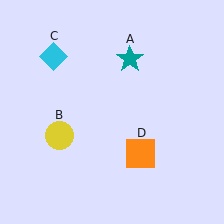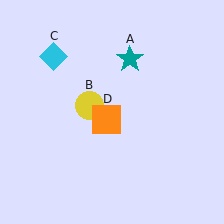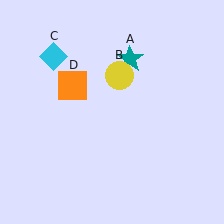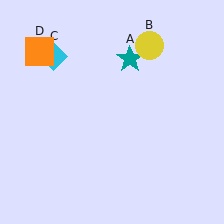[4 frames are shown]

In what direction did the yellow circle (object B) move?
The yellow circle (object B) moved up and to the right.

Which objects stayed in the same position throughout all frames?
Teal star (object A) and cyan diamond (object C) remained stationary.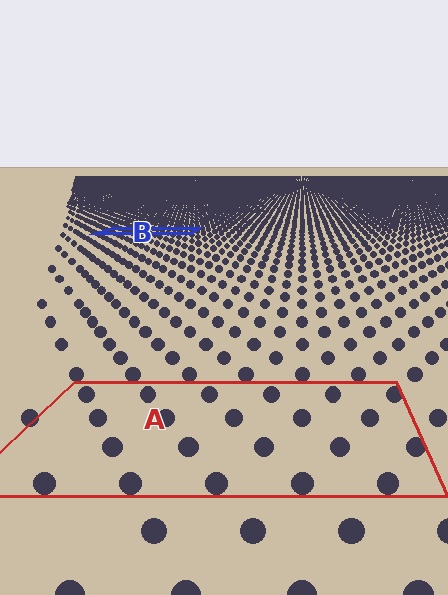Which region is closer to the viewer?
Region A is closer. The texture elements there are larger and more spread out.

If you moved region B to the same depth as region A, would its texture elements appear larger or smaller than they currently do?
They would appear larger. At a closer depth, the same texture elements are projected at a bigger on-screen size.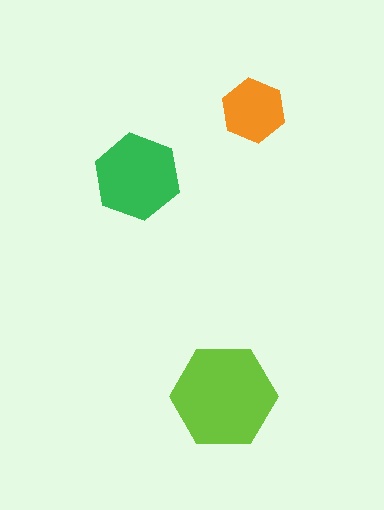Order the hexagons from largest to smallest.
the lime one, the green one, the orange one.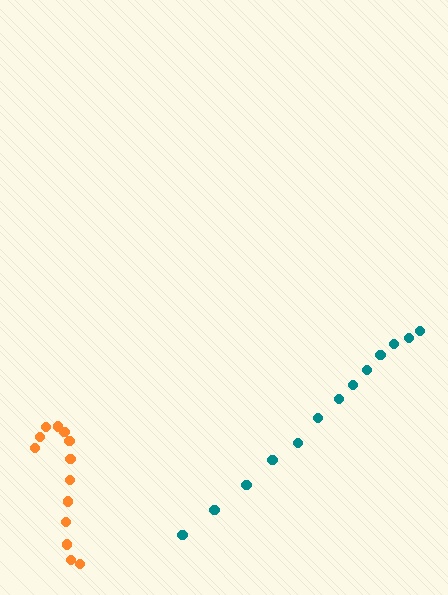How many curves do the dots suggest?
There are 2 distinct paths.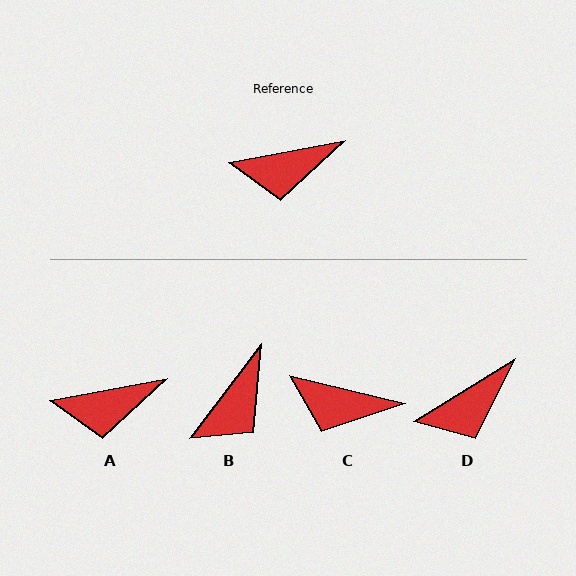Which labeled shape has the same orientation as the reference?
A.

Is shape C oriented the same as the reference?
No, it is off by about 24 degrees.